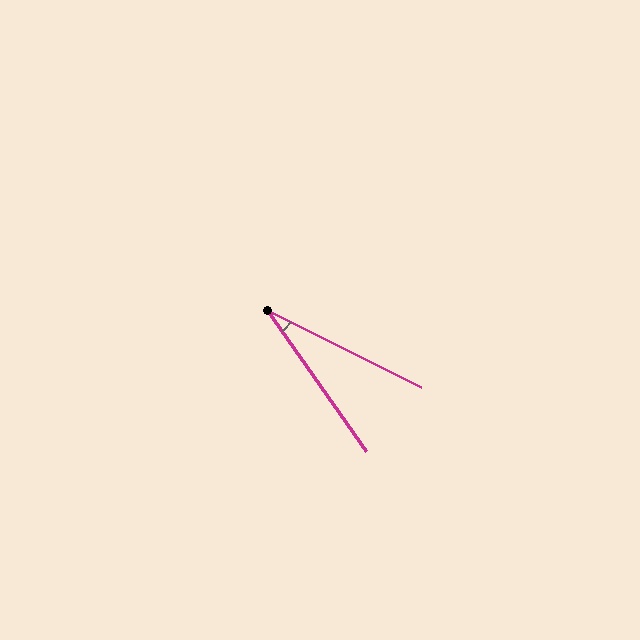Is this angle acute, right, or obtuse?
It is acute.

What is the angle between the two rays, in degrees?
Approximately 28 degrees.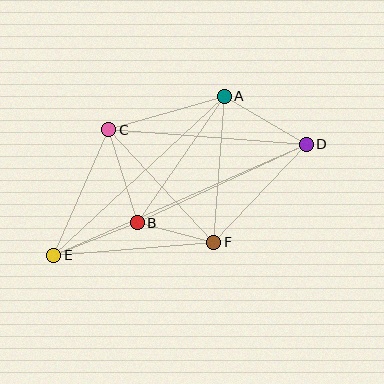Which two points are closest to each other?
Points B and F are closest to each other.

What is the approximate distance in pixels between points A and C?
The distance between A and C is approximately 120 pixels.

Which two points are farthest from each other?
Points D and E are farthest from each other.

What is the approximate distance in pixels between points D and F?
The distance between D and F is approximately 135 pixels.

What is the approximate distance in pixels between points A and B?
The distance between A and B is approximately 154 pixels.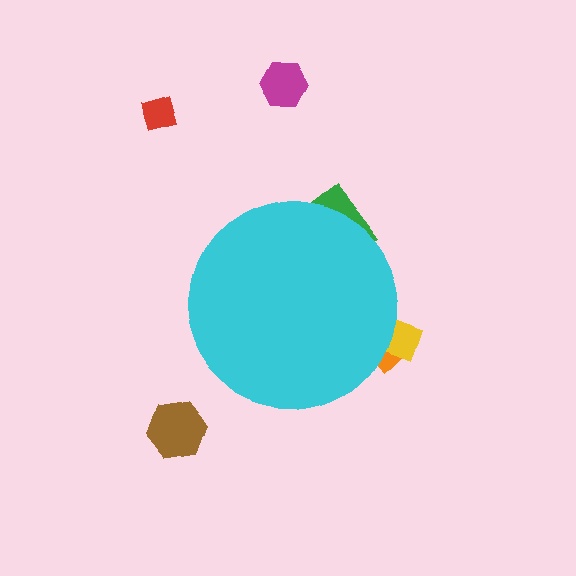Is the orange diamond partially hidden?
Yes, the orange diamond is partially hidden behind the cyan circle.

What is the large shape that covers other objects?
A cyan circle.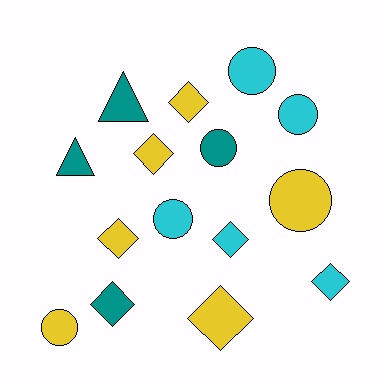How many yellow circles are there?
There are 2 yellow circles.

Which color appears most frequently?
Yellow, with 6 objects.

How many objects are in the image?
There are 15 objects.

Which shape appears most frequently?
Diamond, with 7 objects.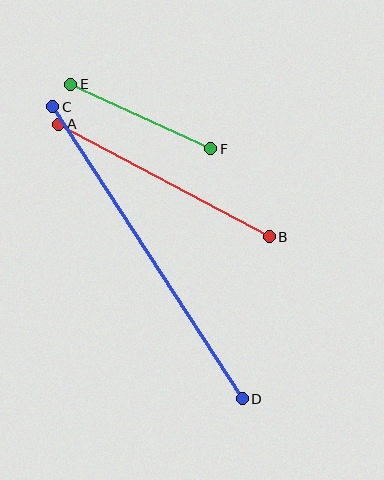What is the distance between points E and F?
The distance is approximately 154 pixels.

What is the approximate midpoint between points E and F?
The midpoint is at approximately (141, 117) pixels.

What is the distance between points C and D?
The distance is approximately 348 pixels.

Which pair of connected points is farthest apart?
Points C and D are farthest apart.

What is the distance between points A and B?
The distance is approximately 239 pixels.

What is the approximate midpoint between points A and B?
The midpoint is at approximately (164, 180) pixels.